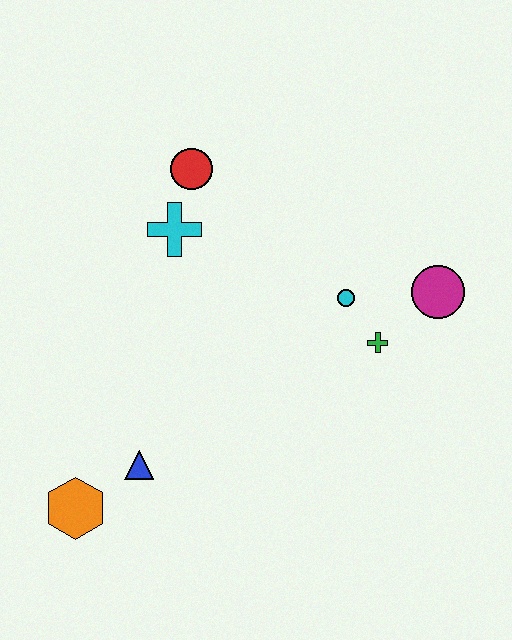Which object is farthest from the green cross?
The orange hexagon is farthest from the green cross.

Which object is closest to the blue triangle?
The orange hexagon is closest to the blue triangle.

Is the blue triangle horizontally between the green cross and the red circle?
No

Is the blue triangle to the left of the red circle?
Yes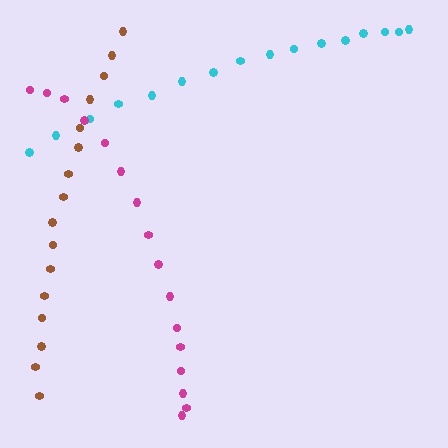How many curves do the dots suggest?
There are 3 distinct paths.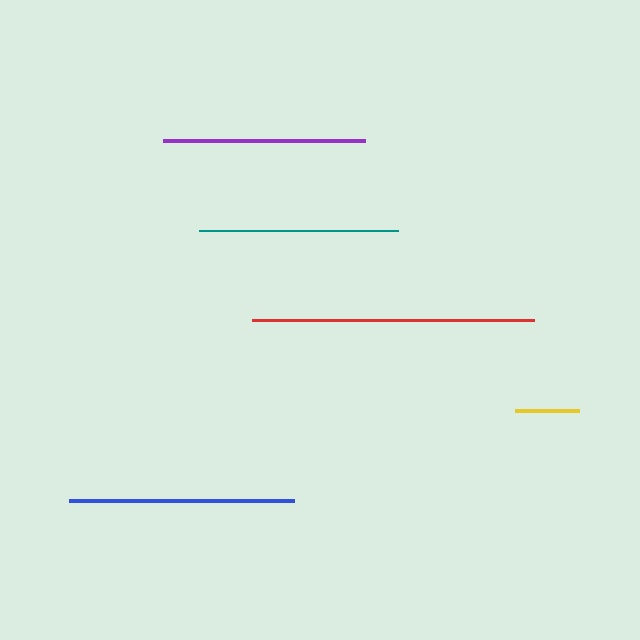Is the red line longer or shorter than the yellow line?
The red line is longer than the yellow line.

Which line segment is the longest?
The red line is the longest at approximately 282 pixels.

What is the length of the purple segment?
The purple segment is approximately 202 pixels long.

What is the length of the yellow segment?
The yellow segment is approximately 64 pixels long.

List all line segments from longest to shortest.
From longest to shortest: red, blue, purple, teal, yellow.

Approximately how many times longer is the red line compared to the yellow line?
The red line is approximately 4.4 times the length of the yellow line.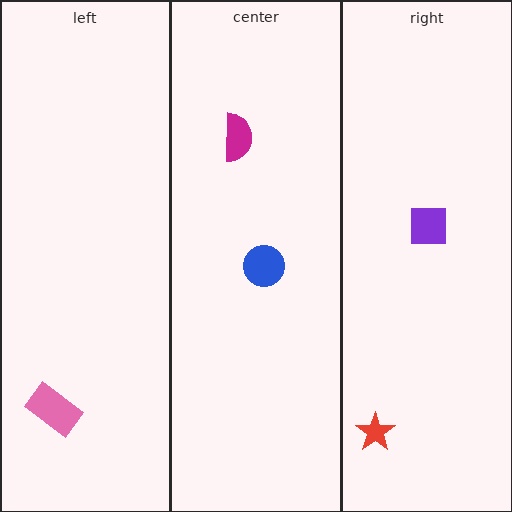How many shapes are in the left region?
1.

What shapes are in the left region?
The pink rectangle.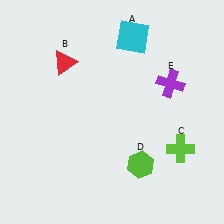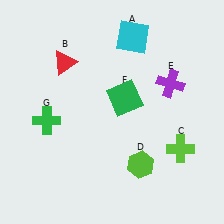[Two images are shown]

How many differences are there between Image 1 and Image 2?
There are 2 differences between the two images.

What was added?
A green square (F), a green cross (G) were added in Image 2.